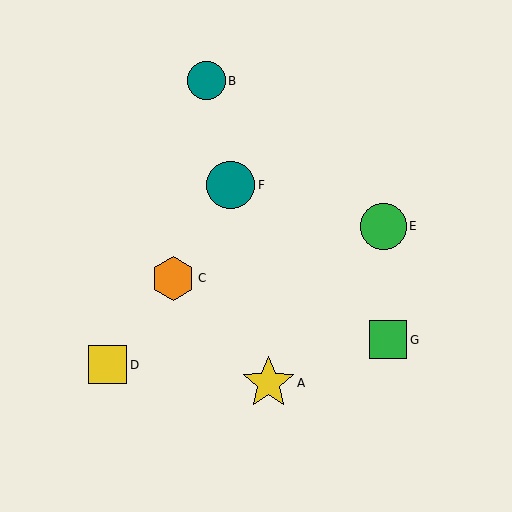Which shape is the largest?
The yellow star (labeled A) is the largest.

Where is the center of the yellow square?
The center of the yellow square is at (108, 365).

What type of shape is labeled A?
Shape A is a yellow star.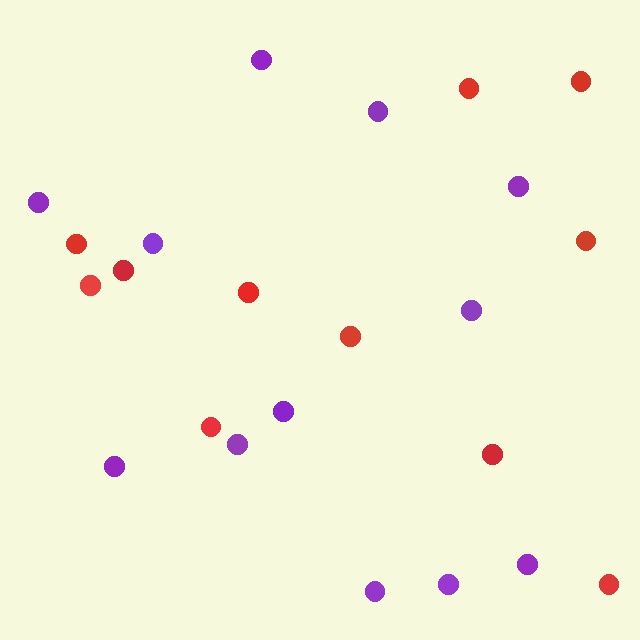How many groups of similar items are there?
There are 2 groups: one group of red circles (11) and one group of purple circles (12).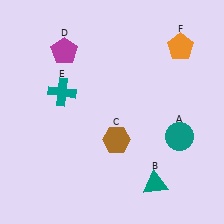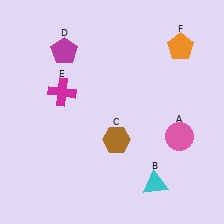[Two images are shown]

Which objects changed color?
A changed from teal to pink. B changed from teal to cyan. E changed from teal to magenta.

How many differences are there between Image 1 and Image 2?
There are 3 differences between the two images.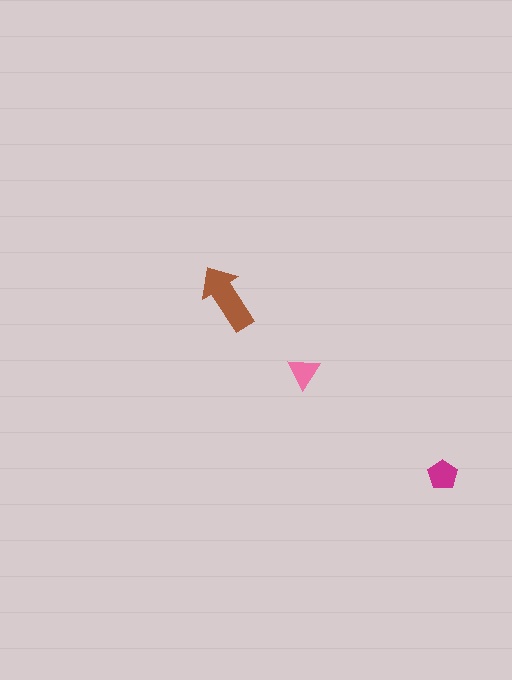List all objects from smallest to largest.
The pink triangle, the magenta pentagon, the brown arrow.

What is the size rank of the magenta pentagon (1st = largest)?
2nd.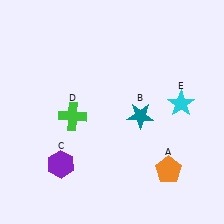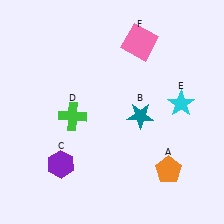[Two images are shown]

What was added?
A pink square (F) was added in Image 2.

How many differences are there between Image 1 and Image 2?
There is 1 difference between the two images.